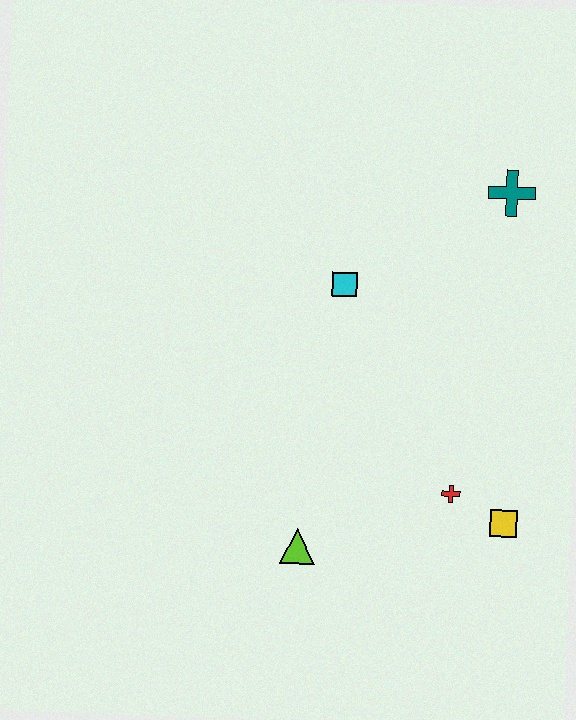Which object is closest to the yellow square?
The red cross is closest to the yellow square.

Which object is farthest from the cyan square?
The yellow square is farthest from the cyan square.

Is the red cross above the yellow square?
Yes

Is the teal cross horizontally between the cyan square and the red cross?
No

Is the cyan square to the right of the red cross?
No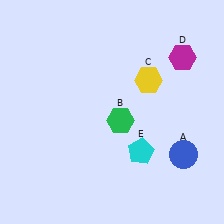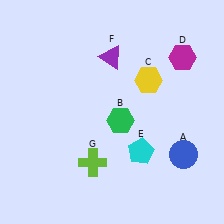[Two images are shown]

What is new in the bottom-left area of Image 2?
A lime cross (G) was added in the bottom-left area of Image 2.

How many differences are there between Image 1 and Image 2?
There are 2 differences between the two images.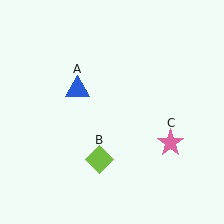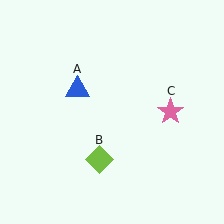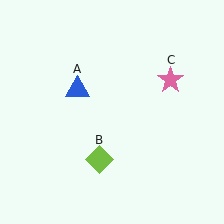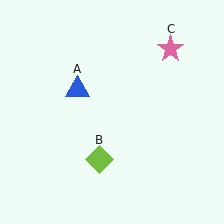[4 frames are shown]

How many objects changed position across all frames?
1 object changed position: pink star (object C).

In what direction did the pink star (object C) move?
The pink star (object C) moved up.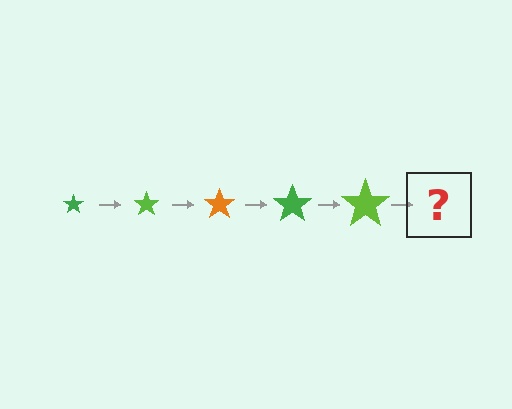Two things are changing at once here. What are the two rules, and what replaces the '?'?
The two rules are that the star grows larger each step and the color cycles through green, lime, and orange. The '?' should be an orange star, larger than the previous one.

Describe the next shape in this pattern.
It should be an orange star, larger than the previous one.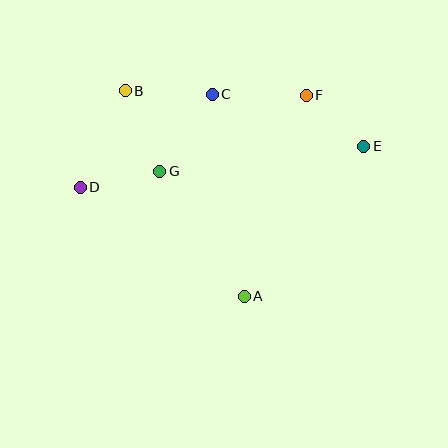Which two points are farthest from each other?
Points D and E are farthest from each other.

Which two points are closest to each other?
Points E and F are closest to each other.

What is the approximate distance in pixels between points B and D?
The distance between B and D is approximately 106 pixels.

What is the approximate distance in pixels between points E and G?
The distance between E and G is approximately 205 pixels.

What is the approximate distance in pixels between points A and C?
The distance between A and C is approximately 205 pixels.